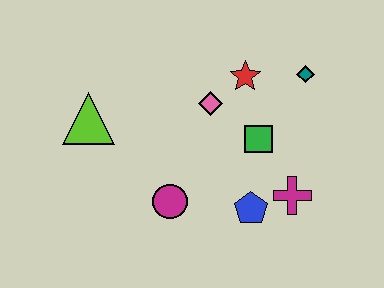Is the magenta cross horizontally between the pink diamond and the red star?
No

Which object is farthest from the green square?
The lime triangle is farthest from the green square.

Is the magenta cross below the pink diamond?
Yes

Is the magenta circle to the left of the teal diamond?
Yes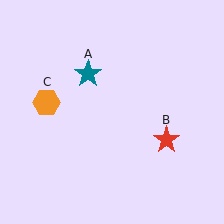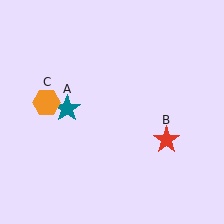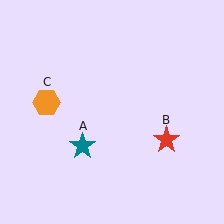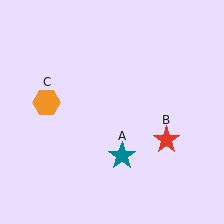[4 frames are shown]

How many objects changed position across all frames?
1 object changed position: teal star (object A).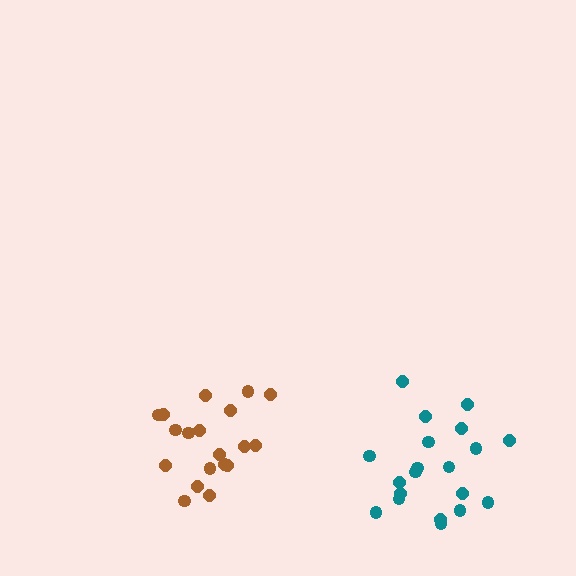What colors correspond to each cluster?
The clusters are colored: brown, teal.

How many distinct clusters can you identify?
There are 2 distinct clusters.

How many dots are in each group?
Group 1: 19 dots, Group 2: 20 dots (39 total).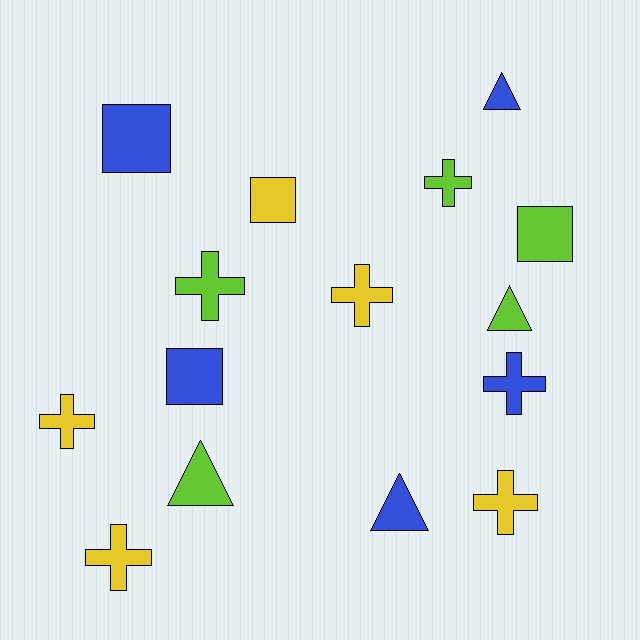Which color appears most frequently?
Blue, with 5 objects.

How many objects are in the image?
There are 15 objects.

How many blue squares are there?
There are 2 blue squares.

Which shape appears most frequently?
Cross, with 7 objects.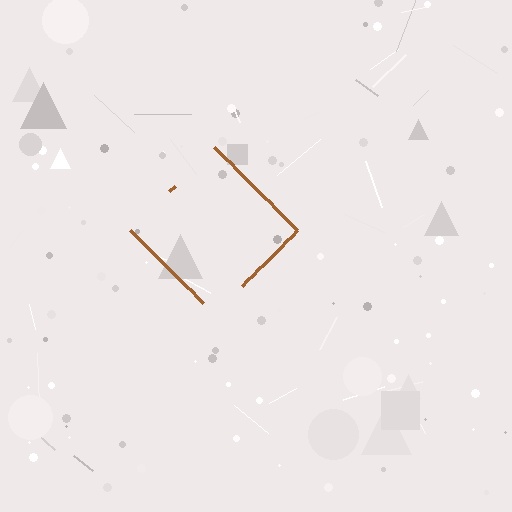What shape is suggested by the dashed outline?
The dashed outline suggests a diamond.